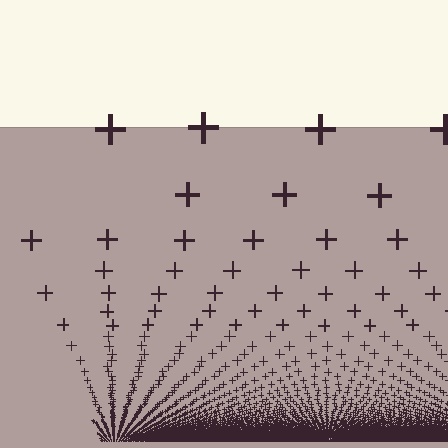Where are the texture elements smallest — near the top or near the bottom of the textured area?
Near the bottom.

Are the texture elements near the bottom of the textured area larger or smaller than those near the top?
Smaller. The gradient is inverted — elements near the bottom are smaller and denser.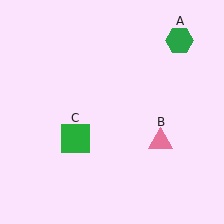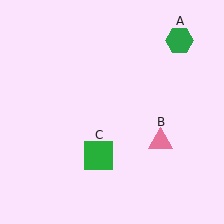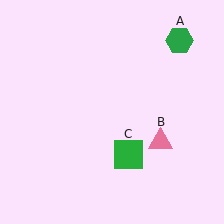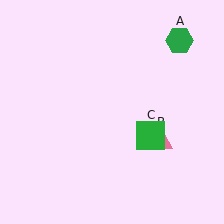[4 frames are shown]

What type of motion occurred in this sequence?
The green square (object C) rotated counterclockwise around the center of the scene.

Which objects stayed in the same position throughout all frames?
Green hexagon (object A) and pink triangle (object B) remained stationary.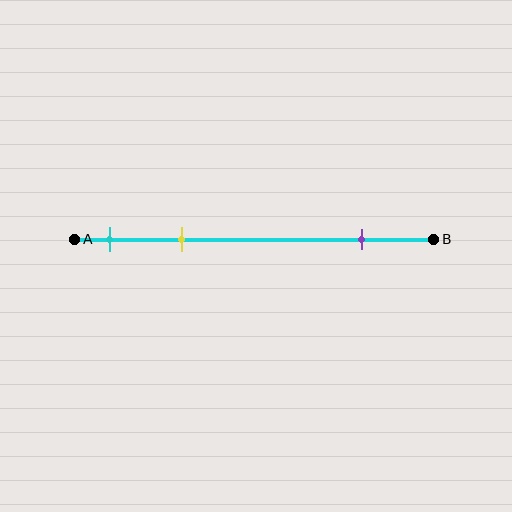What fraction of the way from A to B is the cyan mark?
The cyan mark is approximately 10% (0.1) of the way from A to B.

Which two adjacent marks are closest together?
The cyan and yellow marks are the closest adjacent pair.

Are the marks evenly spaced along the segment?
No, the marks are not evenly spaced.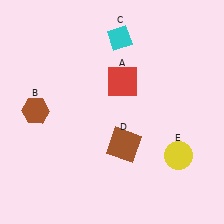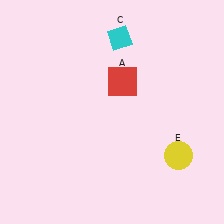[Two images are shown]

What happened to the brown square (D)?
The brown square (D) was removed in Image 2. It was in the bottom-right area of Image 1.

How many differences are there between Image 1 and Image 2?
There are 2 differences between the two images.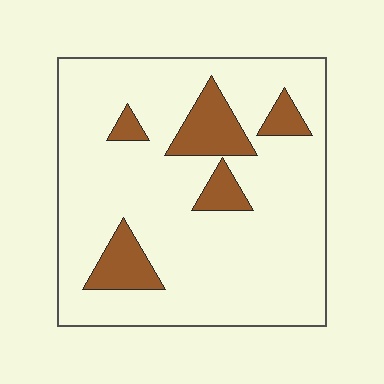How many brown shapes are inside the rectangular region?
5.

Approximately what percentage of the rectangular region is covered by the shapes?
Approximately 15%.